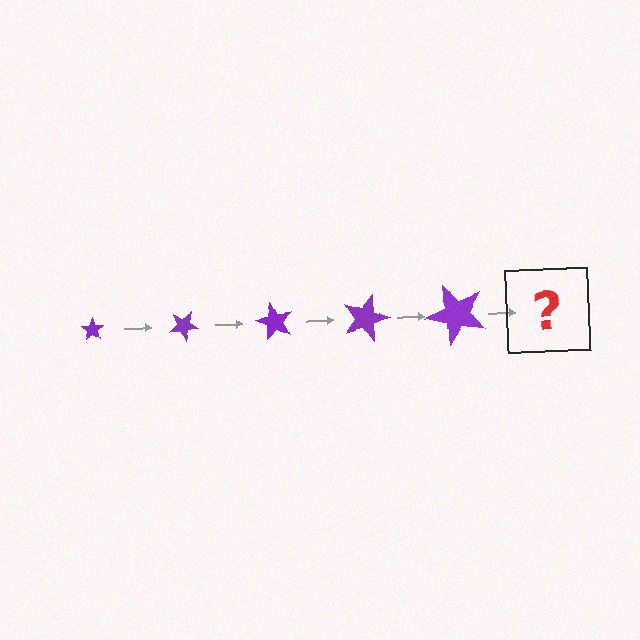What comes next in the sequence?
The next element should be a star, larger than the previous one and rotated 150 degrees from the start.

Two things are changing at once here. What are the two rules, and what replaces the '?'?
The two rules are that the star grows larger each step and it rotates 30 degrees each step. The '?' should be a star, larger than the previous one and rotated 150 degrees from the start.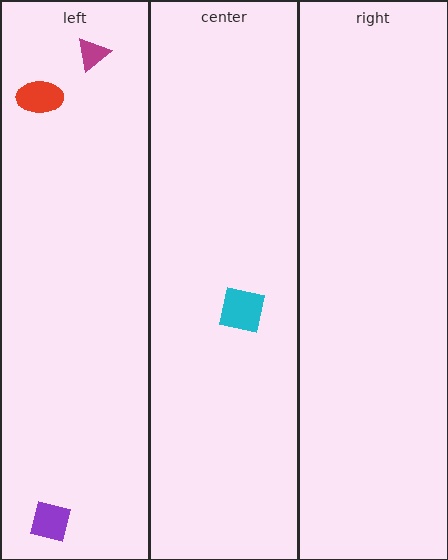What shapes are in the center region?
The cyan square.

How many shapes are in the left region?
3.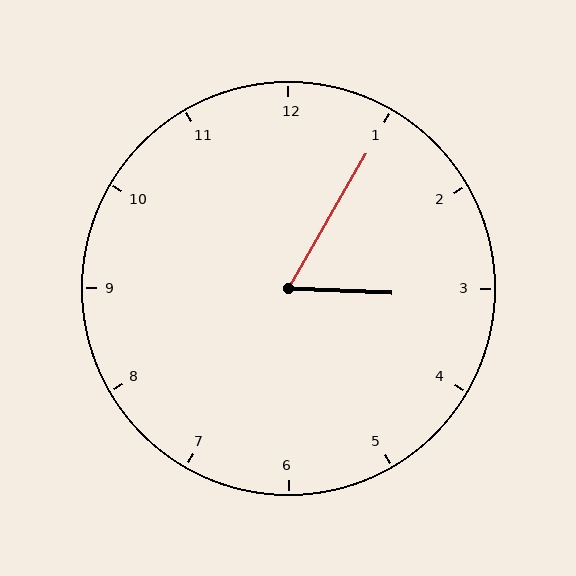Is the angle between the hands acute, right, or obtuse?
It is acute.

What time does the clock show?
3:05.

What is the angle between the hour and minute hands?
Approximately 62 degrees.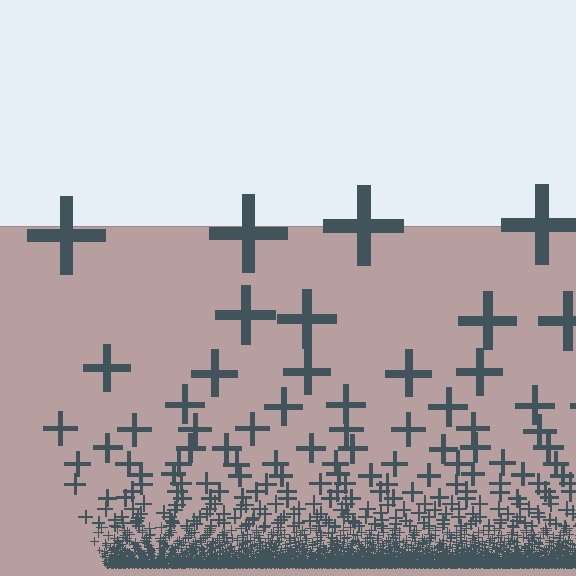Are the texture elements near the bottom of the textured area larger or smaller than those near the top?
Smaller. The gradient is inverted — elements near the bottom are smaller and denser.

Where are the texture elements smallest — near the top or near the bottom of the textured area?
Near the bottom.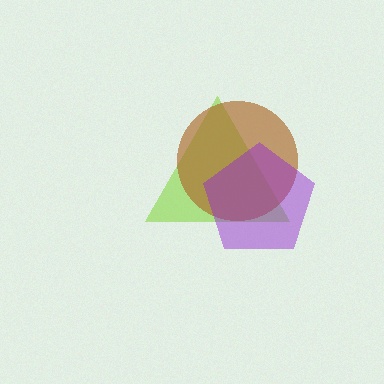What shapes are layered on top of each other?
The layered shapes are: a lime triangle, a brown circle, a purple pentagon.